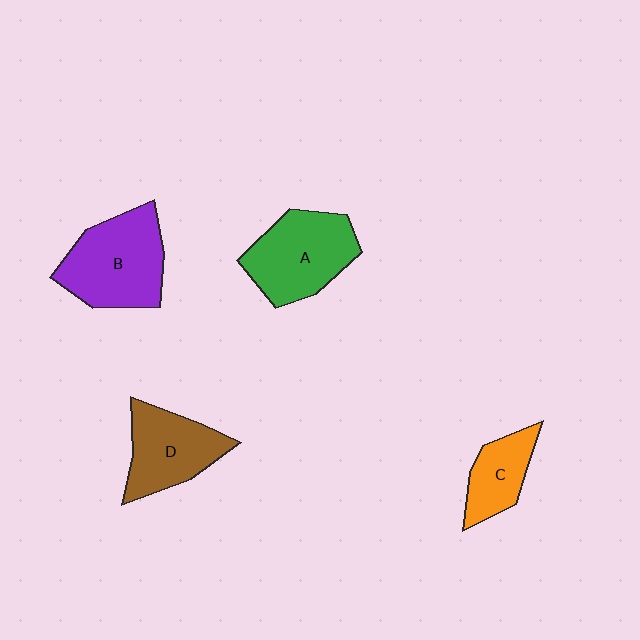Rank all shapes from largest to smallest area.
From largest to smallest: B (purple), A (green), D (brown), C (orange).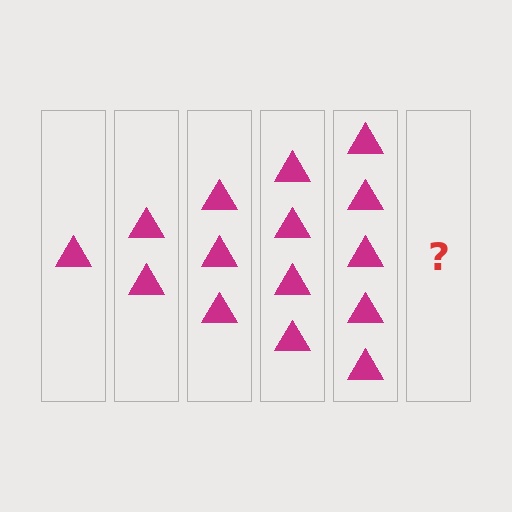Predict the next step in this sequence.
The next step is 6 triangles.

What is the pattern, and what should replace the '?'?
The pattern is that each step adds one more triangle. The '?' should be 6 triangles.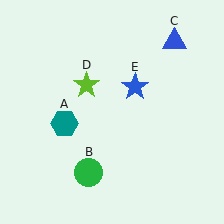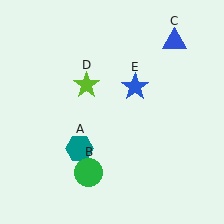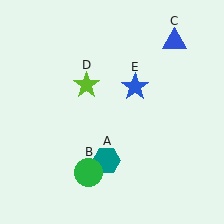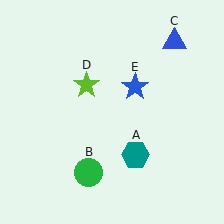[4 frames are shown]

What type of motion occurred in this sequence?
The teal hexagon (object A) rotated counterclockwise around the center of the scene.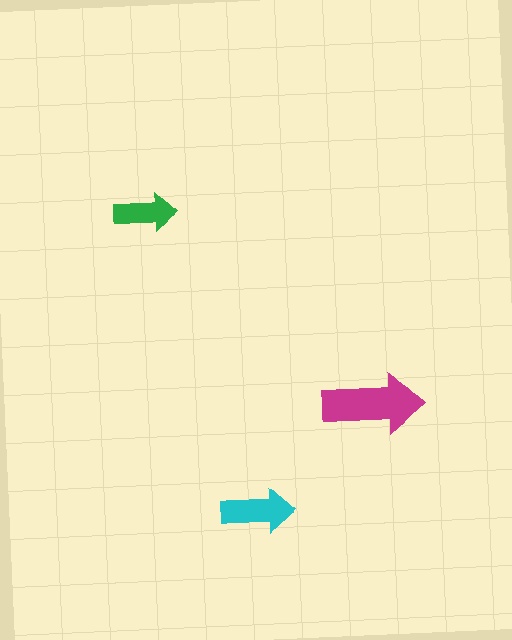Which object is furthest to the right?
The magenta arrow is rightmost.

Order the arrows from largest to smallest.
the magenta one, the cyan one, the green one.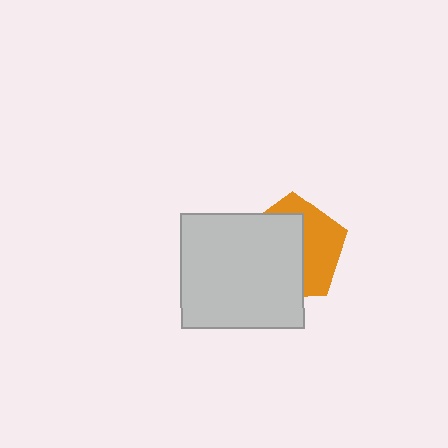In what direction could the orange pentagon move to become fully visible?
The orange pentagon could move right. That would shift it out from behind the light gray rectangle entirely.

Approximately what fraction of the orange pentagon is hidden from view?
Roughly 57% of the orange pentagon is hidden behind the light gray rectangle.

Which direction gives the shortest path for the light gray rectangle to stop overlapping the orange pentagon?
Moving left gives the shortest separation.